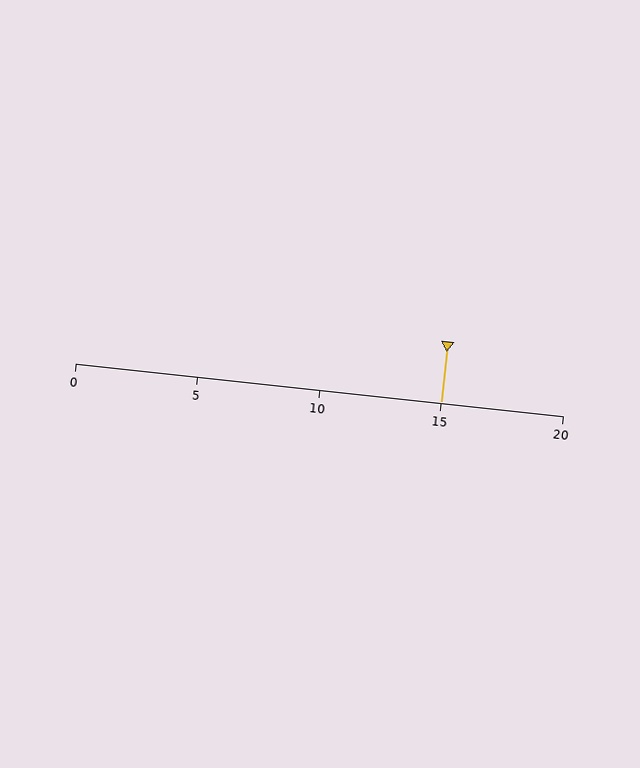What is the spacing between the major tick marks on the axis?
The major ticks are spaced 5 apart.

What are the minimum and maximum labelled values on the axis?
The axis runs from 0 to 20.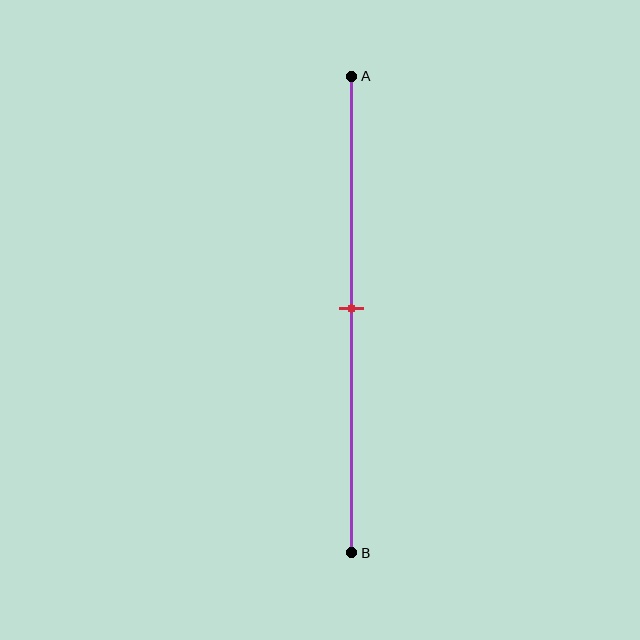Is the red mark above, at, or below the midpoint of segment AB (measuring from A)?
The red mark is approximately at the midpoint of segment AB.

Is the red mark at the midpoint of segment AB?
Yes, the mark is approximately at the midpoint.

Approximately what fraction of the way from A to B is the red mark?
The red mark is approximately 50% of the way from A to B.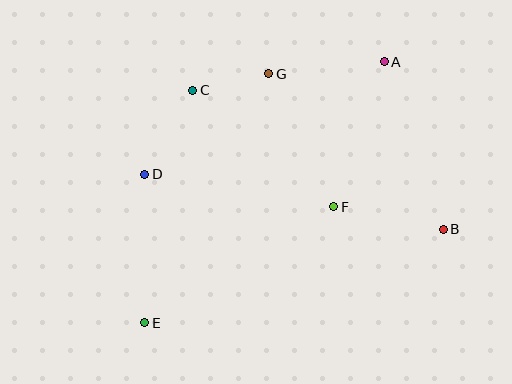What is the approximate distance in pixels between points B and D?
The distance between B and D is approximately 303 pixels.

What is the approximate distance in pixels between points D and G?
The distance between D and G is approximately 159 pixels.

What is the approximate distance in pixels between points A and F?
The distance between A and F is approximately 154 pixels.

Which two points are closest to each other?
Points C and G are closest to each other.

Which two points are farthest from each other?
Points A and E are farthest from each other.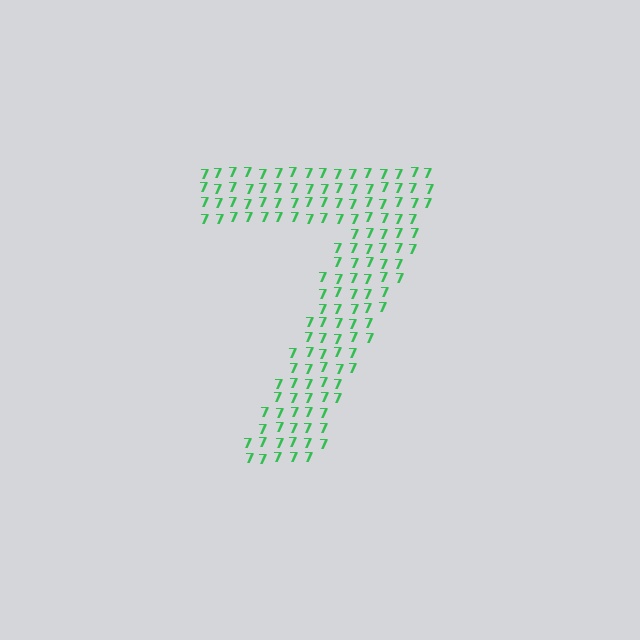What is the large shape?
The large shape is the digit 7.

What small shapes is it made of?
It is made of small digit 7's.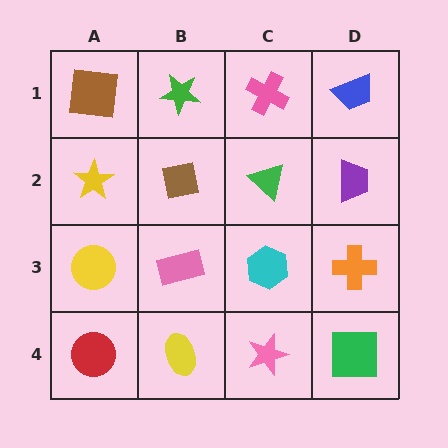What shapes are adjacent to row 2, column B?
A green star (row 1, column B), a pink rectangle (row 3, column B), a yellow star (row 2, column A), a green triangle (row 2, column C).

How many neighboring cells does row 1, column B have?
3.